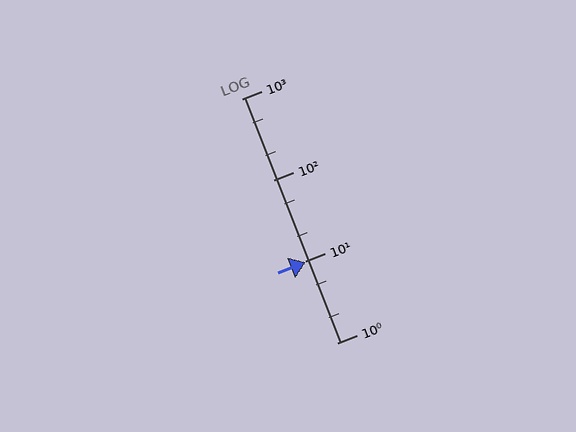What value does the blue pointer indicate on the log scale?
The pointer indicates approximately 9.7.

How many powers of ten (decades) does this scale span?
The scale spans 3 decades, from 1 to 1000.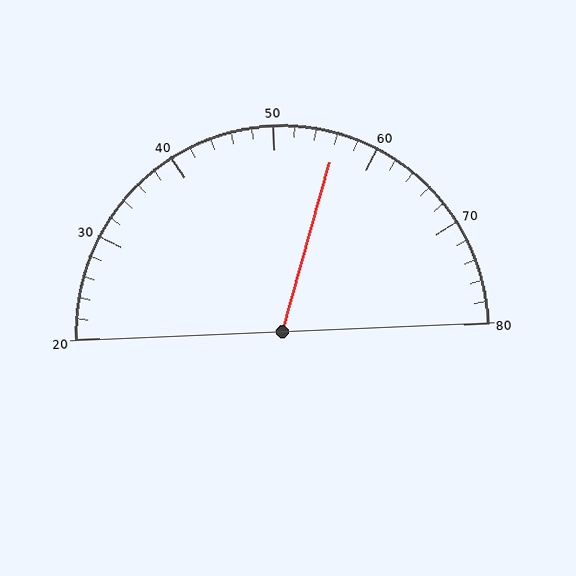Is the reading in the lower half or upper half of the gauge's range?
The reading is in the upper half of the range (20 to 80).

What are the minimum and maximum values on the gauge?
The gauge ranges from 20 to 80.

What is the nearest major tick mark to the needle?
The nearest major tick mark is 60.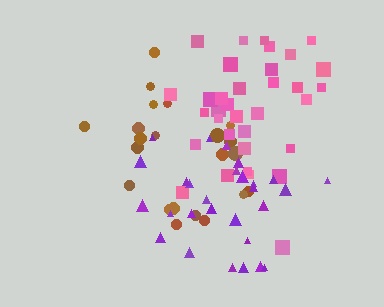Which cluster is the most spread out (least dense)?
Brown.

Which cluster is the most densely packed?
Pink.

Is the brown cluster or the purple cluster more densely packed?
Purple.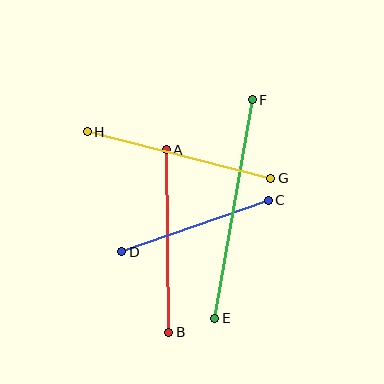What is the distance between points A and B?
The distance is approximately 183 pixels.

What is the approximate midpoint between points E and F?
The midpoint is at approximately (233, 209) pixels.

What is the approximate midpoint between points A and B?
The midpoint is at approximately (167, 241) pixels.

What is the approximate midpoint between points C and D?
The midpoint is at approximately (195, 226) pixels.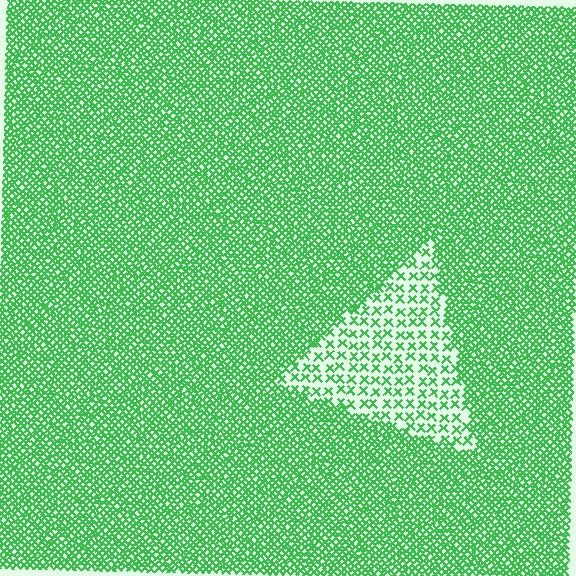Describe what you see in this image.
The image contains small green elements arranged at two different densities. A triangle-shaped region is visible where the elements are less densely packed than the surrounding area.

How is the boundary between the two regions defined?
The boundary is defined by a change in element density (approximately 3.0x ratio). All elements are the same color, size, and shape.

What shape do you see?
I see a triangle.